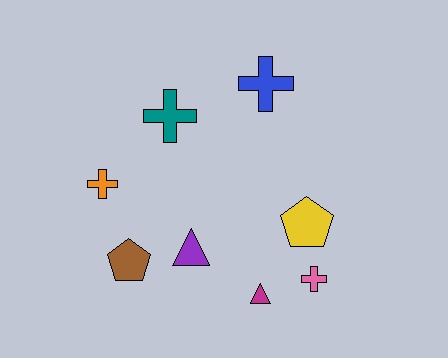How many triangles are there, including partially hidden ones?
There are 2 triangles.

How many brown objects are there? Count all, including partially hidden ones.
There is 1 brown object.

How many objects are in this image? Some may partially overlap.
There are 8 objects.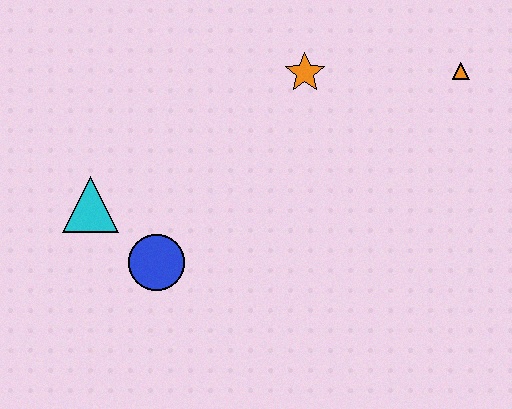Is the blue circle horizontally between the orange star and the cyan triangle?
Yes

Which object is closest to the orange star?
The orange triangle is closest to the orange star.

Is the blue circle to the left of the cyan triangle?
No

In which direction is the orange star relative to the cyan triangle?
The orange star is to the right of the cyan triangle.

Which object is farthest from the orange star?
The cyan triangle is farthest from the orange star.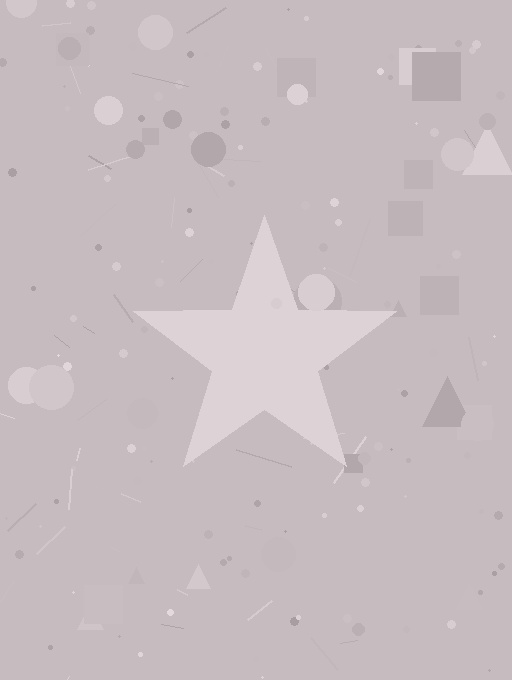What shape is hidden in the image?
A star is hidden in the image.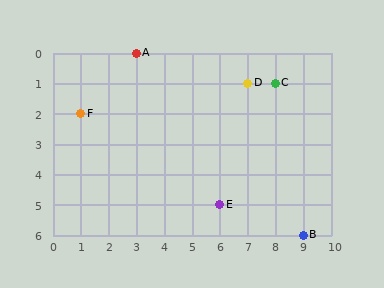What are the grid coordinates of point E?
Point E is at grid coordinates (6, 5).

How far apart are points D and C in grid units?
Points D and C are 1 column apart.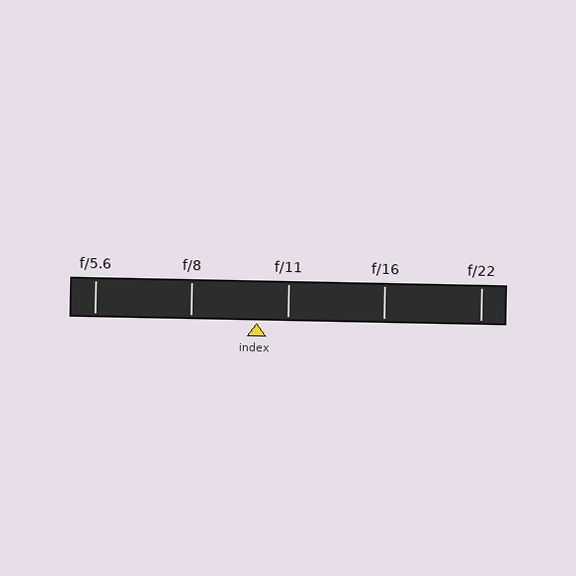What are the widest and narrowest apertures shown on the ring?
The widest aperture shown is f/5.6 and the narrowest is f/22.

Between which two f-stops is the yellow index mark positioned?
The index mark is between f/8 and f/11.